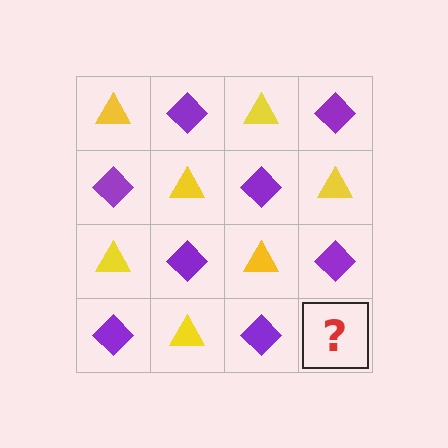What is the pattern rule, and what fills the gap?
The rule is that it alternates yellow triangle and purple diamond in a checkerboard pattern. The gap should be filled with a yellow triangle.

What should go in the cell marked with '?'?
The missing cell should contain a yellow triangle.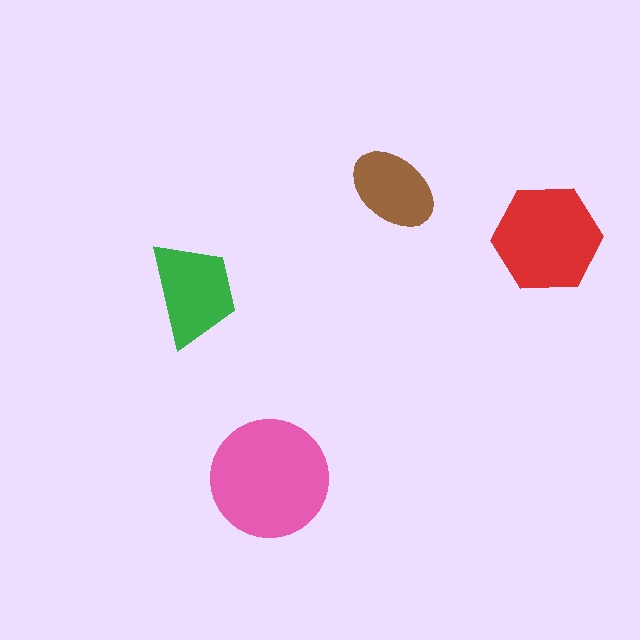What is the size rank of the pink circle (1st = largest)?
1st.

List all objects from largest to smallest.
The pink circle, the red hexagon, the green trapezoid, the brown ellipse.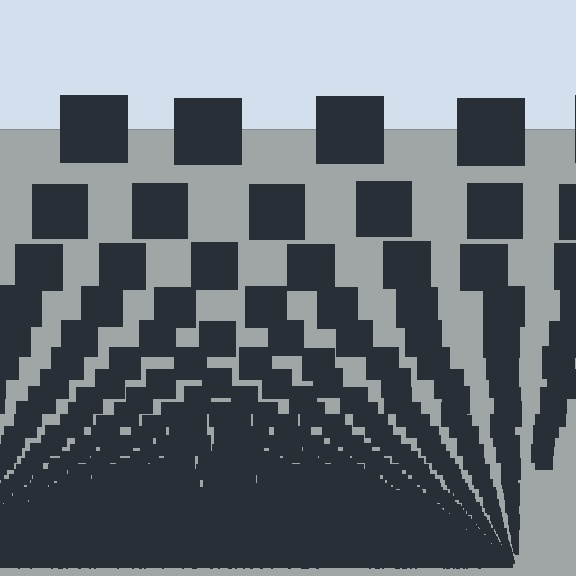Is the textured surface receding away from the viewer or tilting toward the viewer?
The surface appears to tilt toward the viewer. Texture elements get larger and sparser toward the top.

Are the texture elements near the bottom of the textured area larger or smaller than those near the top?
Smaller. The gradient is inverted — elements near the bottom are smaller and denser.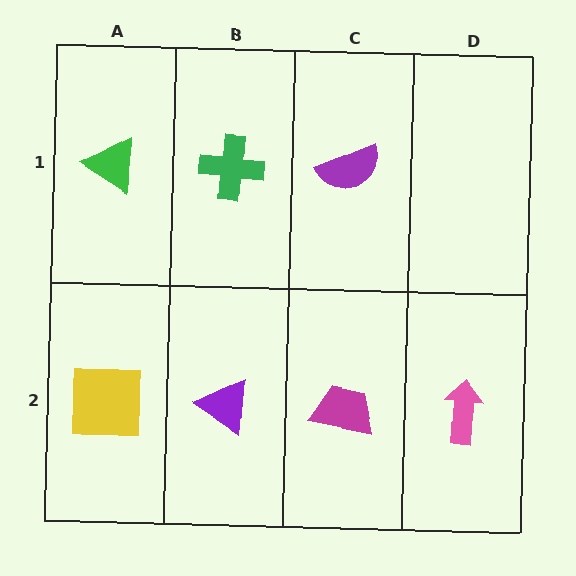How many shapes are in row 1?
3 shapes.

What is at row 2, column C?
A magenta trapezoid.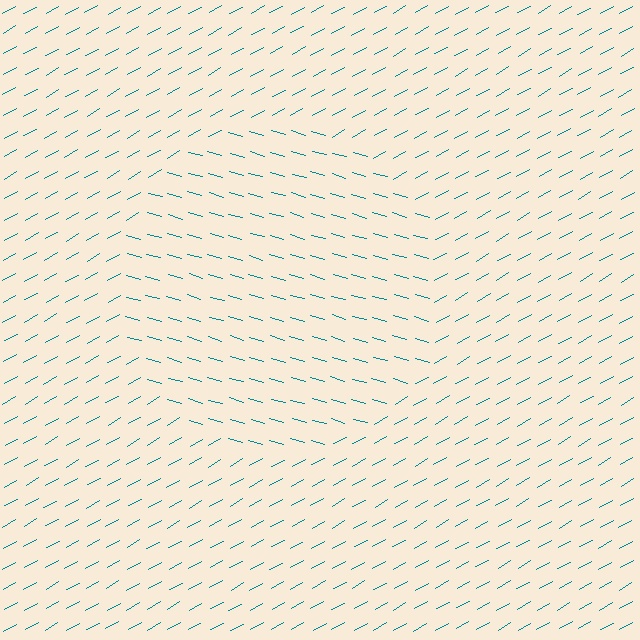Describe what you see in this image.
The image is filled with small teal line segments. A circle region in the image has lines oriented differently from the surrounding lines, creating a visible texture boundary.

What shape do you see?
I see a circle.